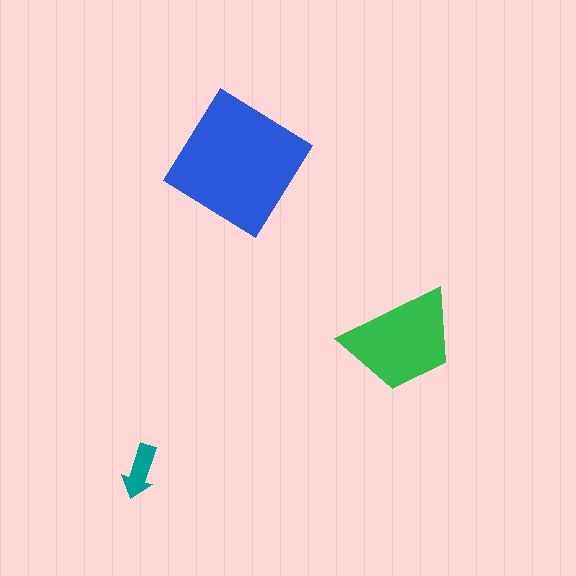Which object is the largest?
The blue diamond.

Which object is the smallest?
The teal arrow.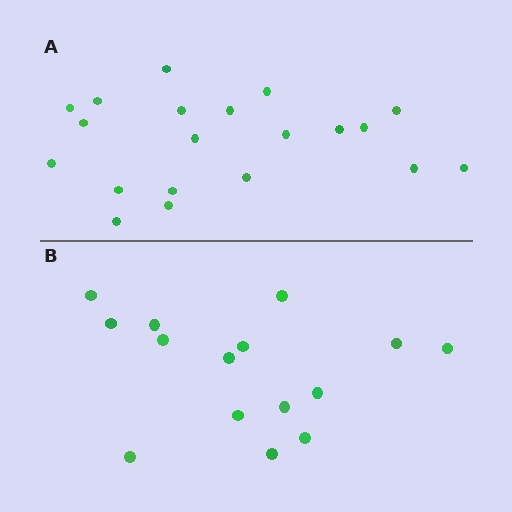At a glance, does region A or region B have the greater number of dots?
Region A (the top region) has more dots.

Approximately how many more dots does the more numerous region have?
Region A has about 5 more dots than region B.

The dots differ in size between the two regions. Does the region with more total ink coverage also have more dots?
No. Region B has more total ink coverage because its dots are larger, but region A actually contains more individual dots. Total area can be misleading — the number of items is what matters here.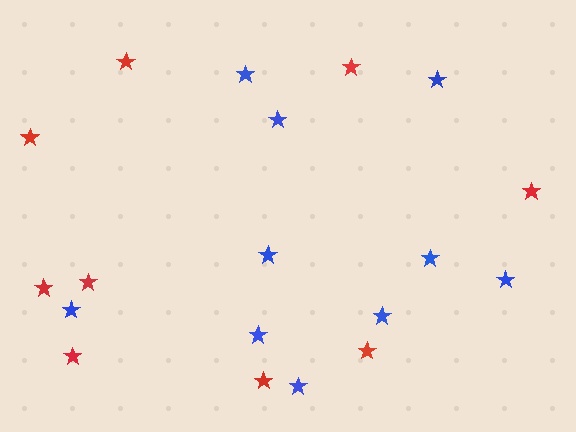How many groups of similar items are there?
There are 2 groups: one group of blue stars (10) and one group of red stars (9).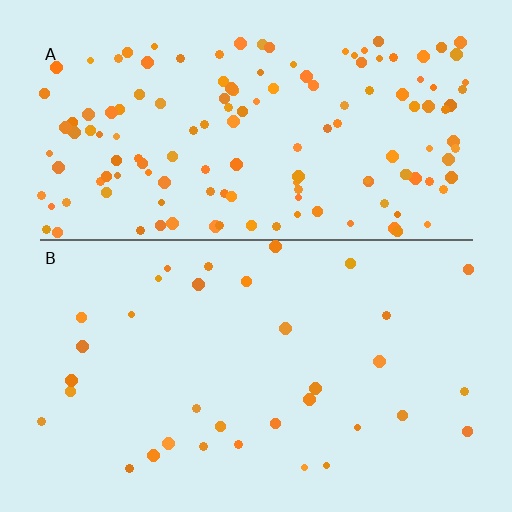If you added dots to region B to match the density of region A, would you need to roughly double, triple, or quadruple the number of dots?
Approximately quadruple.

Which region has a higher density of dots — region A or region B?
A (the top).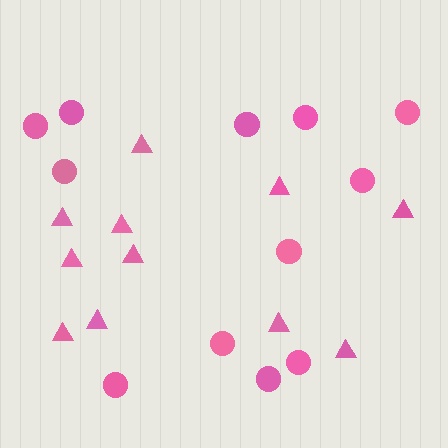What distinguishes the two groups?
There are 2 groups: one group of circles (12) and one group of triangles (11).